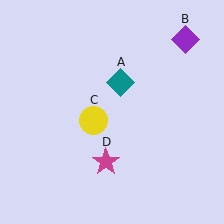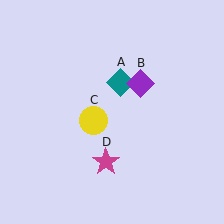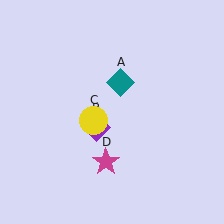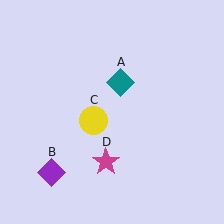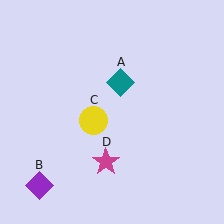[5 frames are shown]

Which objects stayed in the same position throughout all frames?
Teal diamond (object A) and yellow circle (object C) and magenta star (object D) remained stationary.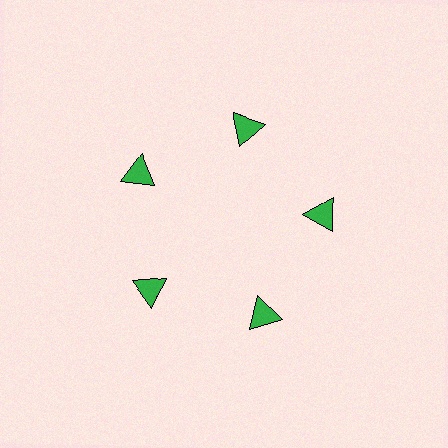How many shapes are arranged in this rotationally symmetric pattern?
There are 5 shapes, arranged in 5 groups of 1.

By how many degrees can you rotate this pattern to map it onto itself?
The pattern maps onto itself every 72 degrees of rotation.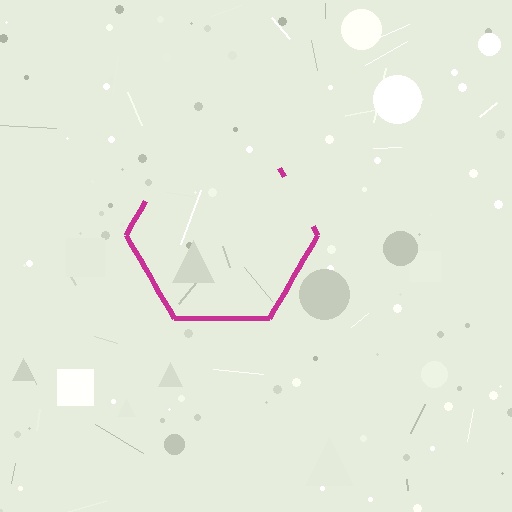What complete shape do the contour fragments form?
The contour fragments form a hexagon.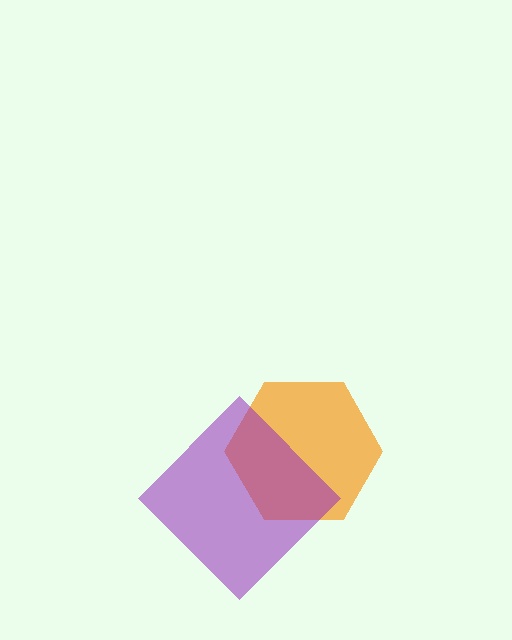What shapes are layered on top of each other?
The layered shapes are: an orange hexagon, a purple diamond.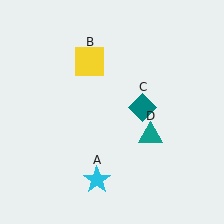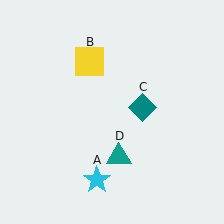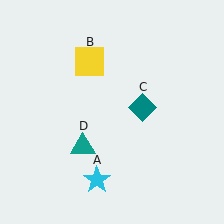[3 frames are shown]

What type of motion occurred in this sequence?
The teal triangle (object D) rotated clockwise around the center of the scene.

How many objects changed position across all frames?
1 object changed position: teal triangle (object D).